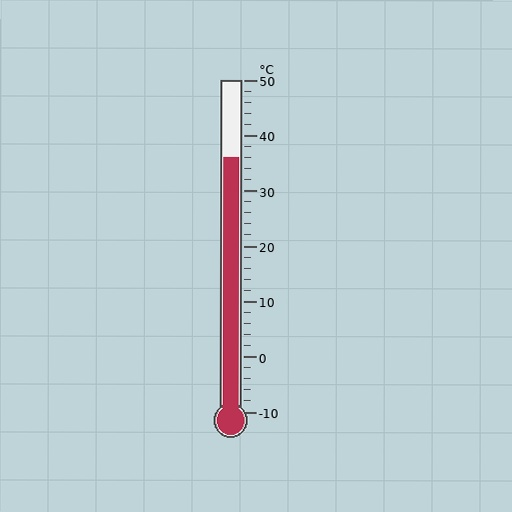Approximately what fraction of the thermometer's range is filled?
The thermometer is filled to approximately 75% of its range.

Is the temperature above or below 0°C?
The temperature is above 0°C.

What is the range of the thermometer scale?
The thermometer scale ranges from -10°C to 50°C.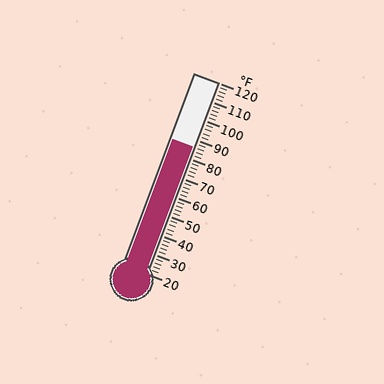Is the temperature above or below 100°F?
The temperature is below 100°F.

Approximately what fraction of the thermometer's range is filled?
The thermometer is filled to approximately 65% of its range.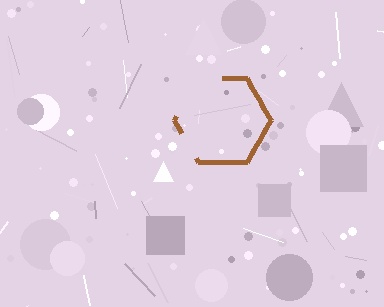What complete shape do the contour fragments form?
The contour fragments form a hexagon.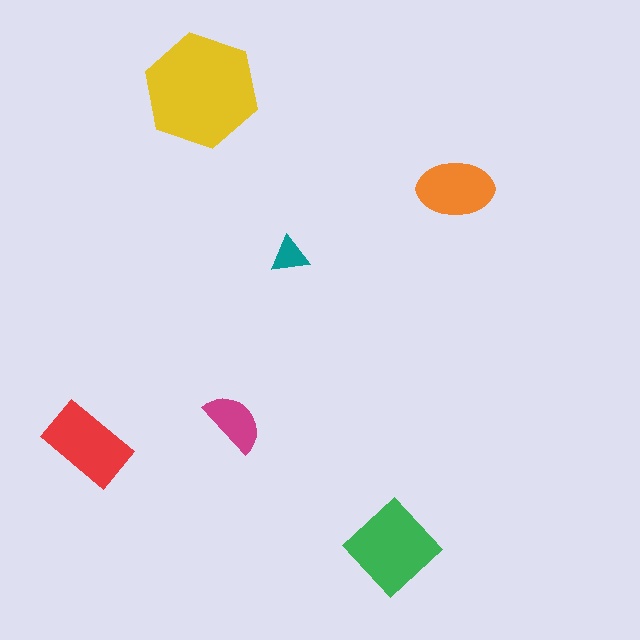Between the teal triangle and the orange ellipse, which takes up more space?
The orange ellipse.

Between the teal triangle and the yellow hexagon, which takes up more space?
The yellow hexagon.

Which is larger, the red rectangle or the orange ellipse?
The red rectangle.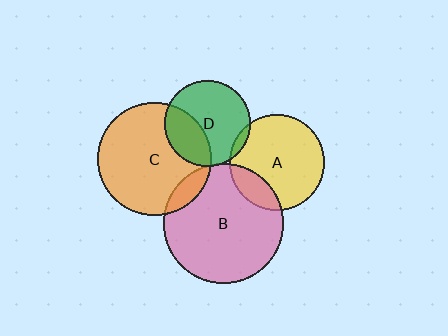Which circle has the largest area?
Circle B (pink).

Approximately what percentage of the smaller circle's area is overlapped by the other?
Approximately 30%.